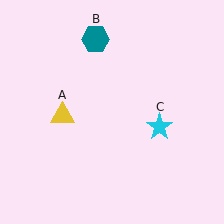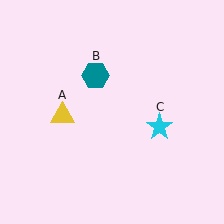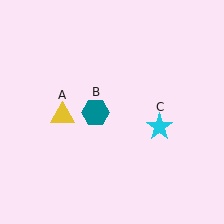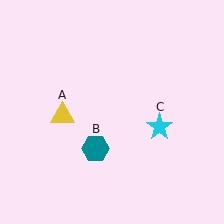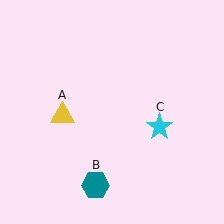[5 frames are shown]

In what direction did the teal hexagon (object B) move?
The teal hexagon (object B) moved down.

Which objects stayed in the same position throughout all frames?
Yellow triangle (object A) and cyan star (object C) remained stationary.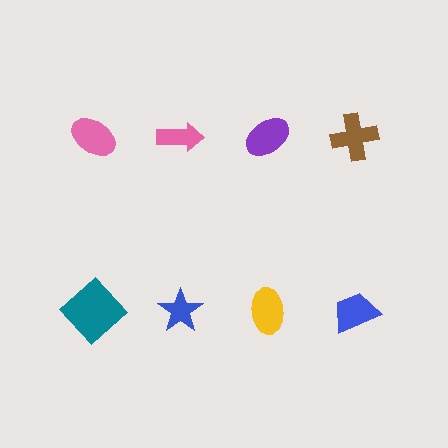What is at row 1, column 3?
A purple ellipse.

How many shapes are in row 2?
4 shapes.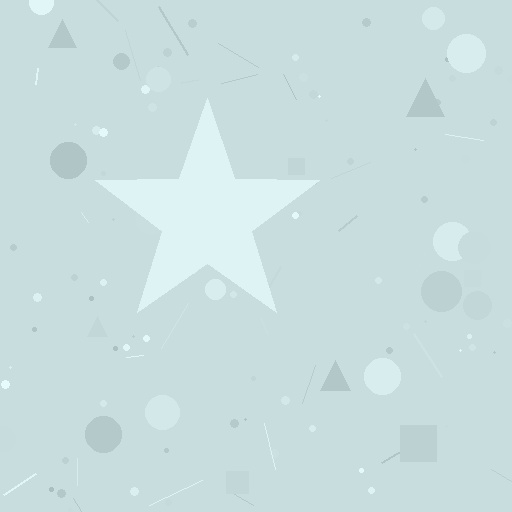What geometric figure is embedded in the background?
A star is embedded in the background.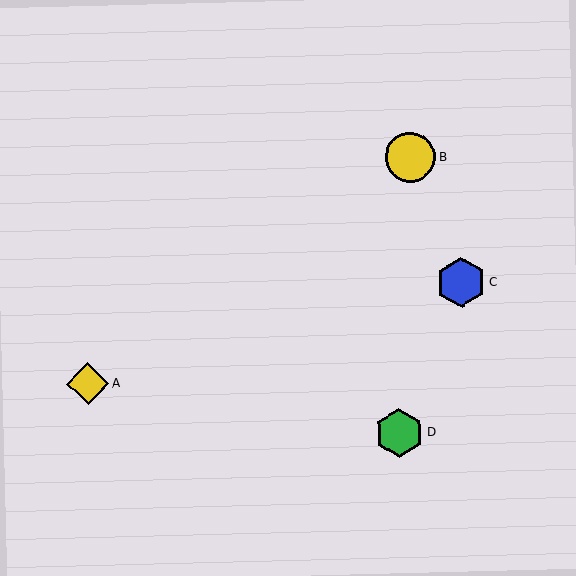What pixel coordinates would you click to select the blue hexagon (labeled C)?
Click at (461, 282) to select the blue hexagon C.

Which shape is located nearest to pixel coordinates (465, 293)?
The blue hexagon (labeled C) at (461, 282) is nearest to that location.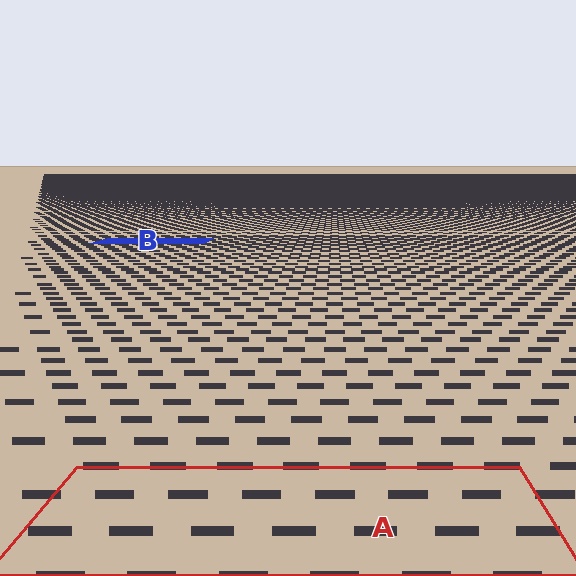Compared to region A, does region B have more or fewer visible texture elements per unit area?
Region B has more texture elements per unit area — they are packed more densely because it is farther away.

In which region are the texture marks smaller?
The texture marks are smaller in region B, because it is farther away.